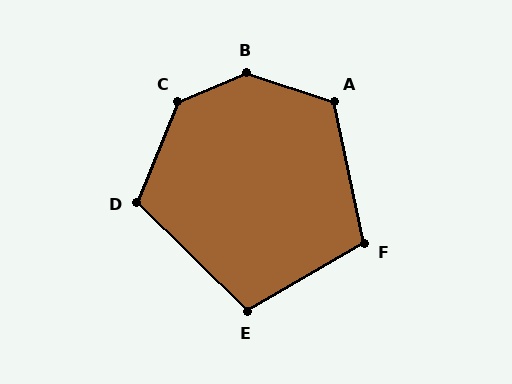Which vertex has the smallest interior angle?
E, at approximately 105 degrees.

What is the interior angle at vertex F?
Approximately 109 degrees (obtuse).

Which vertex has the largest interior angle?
B, at approximately 139 degrees.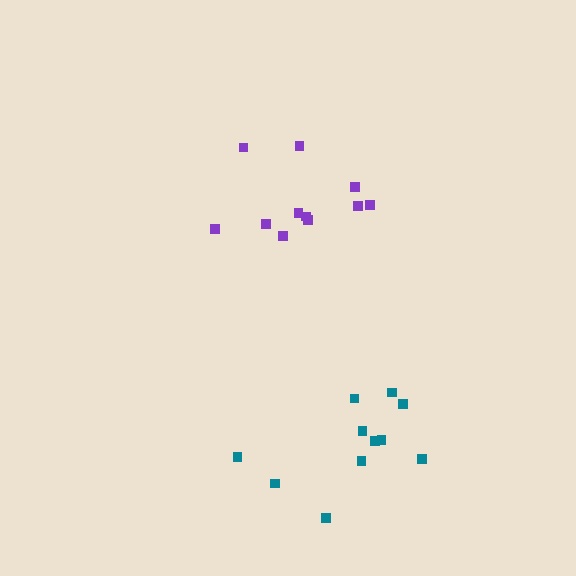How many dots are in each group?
Group 1: 11 dots, Group 2: 11 dots (22 total).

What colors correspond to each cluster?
The clusters are colored: teal, purple.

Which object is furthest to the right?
The teal cluster is rightmost.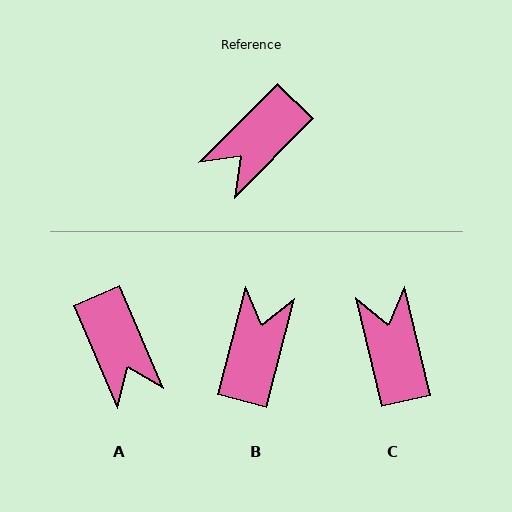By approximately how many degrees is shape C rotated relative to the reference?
Approximately 122 degrees clockwise.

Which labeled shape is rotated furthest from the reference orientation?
B, about 150 degrees away.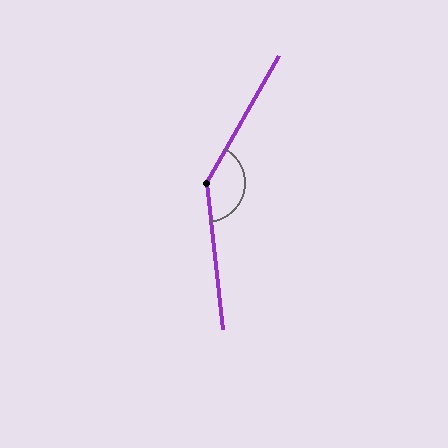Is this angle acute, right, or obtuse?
It is obtuse.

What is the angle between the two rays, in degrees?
Approximately 144 degrees.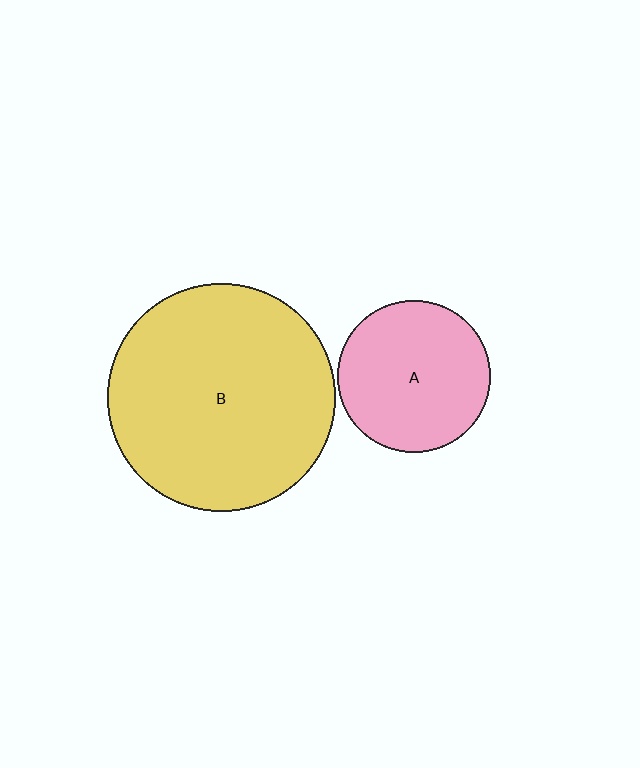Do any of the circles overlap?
No, none of the circles overlap.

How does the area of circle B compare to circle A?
Approximately 2.2 times.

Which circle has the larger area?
Circle B (yellow).